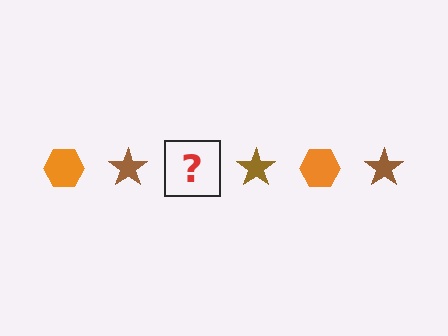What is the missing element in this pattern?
The missing element is an orange hexagon.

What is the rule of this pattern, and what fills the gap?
The rule is that the pattern alternates between orange hexagon and brown star. The gap should be filled with an orange hexagon.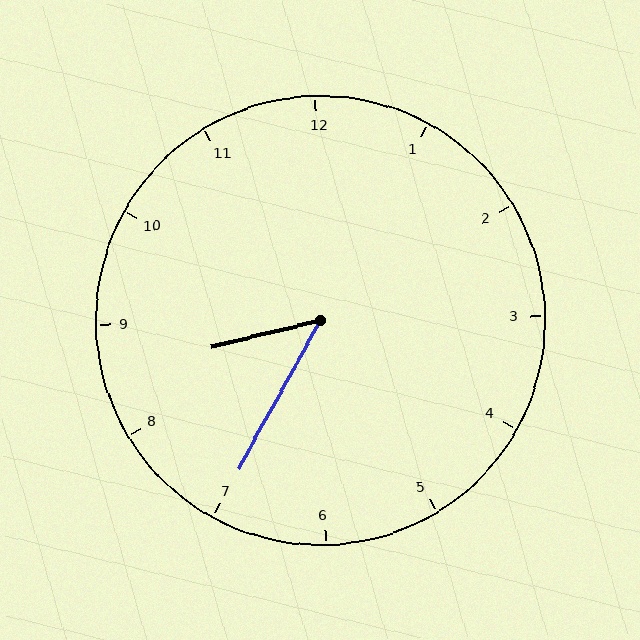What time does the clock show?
8:35.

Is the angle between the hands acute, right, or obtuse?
It is acute.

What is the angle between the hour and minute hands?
Approximately 48 degrees.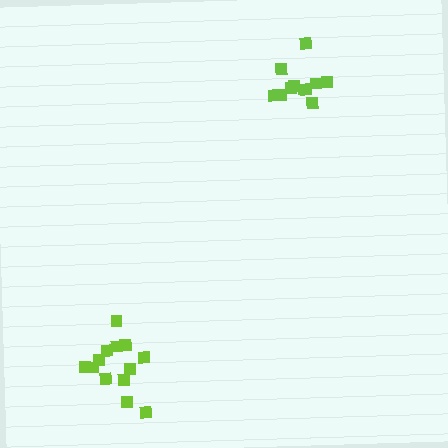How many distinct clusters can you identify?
There are 2 distinct clusters.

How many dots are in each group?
Group 1: 13 dots, Group 2: 11 dots (24 total).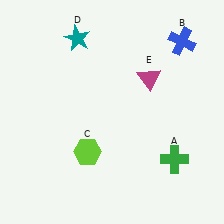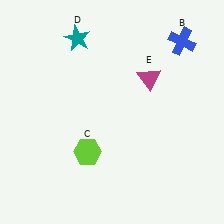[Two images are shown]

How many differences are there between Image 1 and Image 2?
There is 1 difference between the two images.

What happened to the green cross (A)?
The green cross (A) was removed in Image 2. It was in the bottom-right area of Image 1.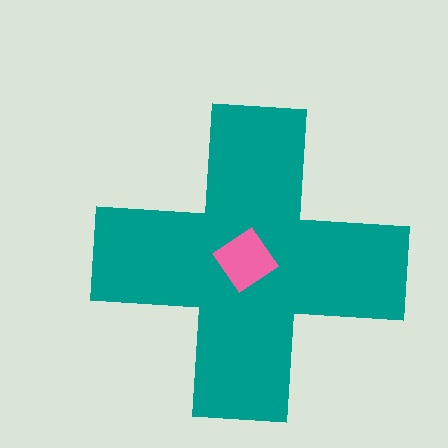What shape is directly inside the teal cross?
The pink diamond.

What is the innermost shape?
The pink diamond.